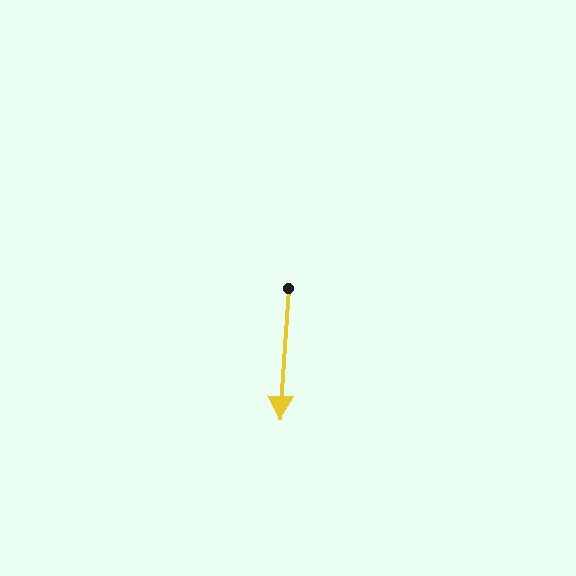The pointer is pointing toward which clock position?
Roughly 6 o'clock.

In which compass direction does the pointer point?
South.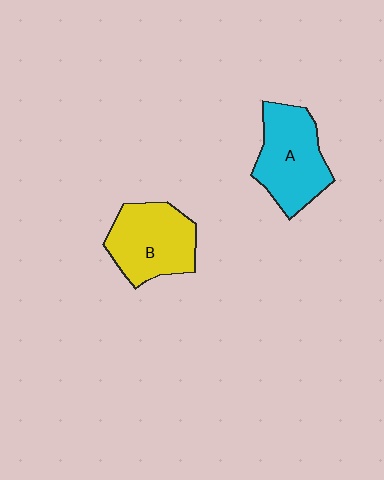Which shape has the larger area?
Shape A (cyan).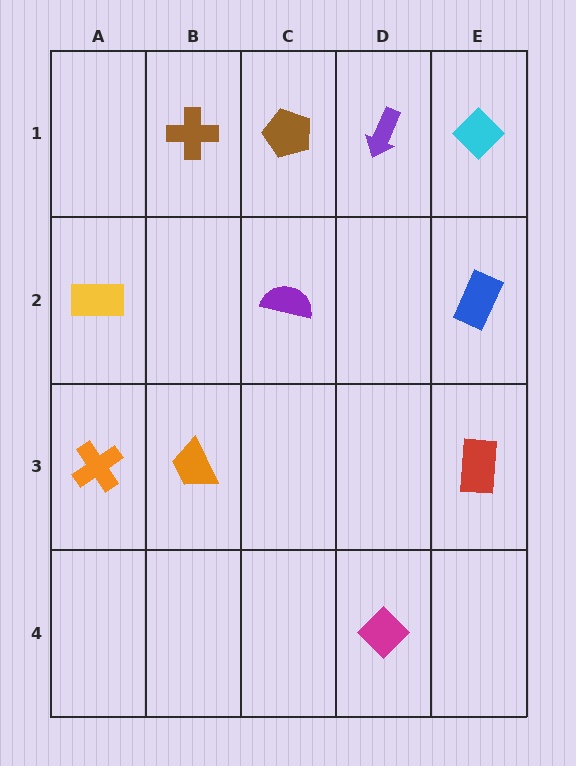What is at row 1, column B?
A brown cross.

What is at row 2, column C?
A purple semicircle.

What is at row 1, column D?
A purple arrow.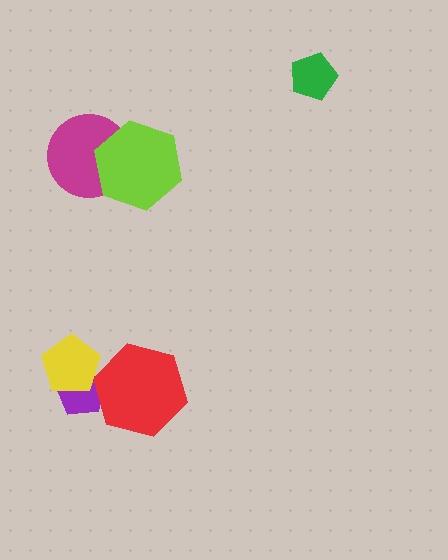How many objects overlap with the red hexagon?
1 object overlaps with the red hexagon.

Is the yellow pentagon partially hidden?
No, no other shape covers it.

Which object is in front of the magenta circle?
The lime hexagon is in front of the magenta circle.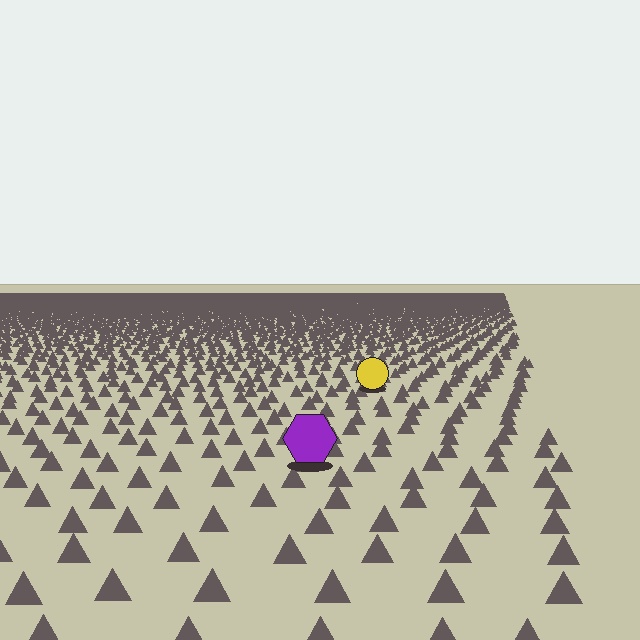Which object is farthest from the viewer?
The yellow circle is farthest from the viewer. It appears smaller and the ground texture around it is denser.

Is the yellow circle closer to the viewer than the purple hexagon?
No. The purple hexagon is closer — you can tell from the texture gradient: the ground texture is coarser near it.